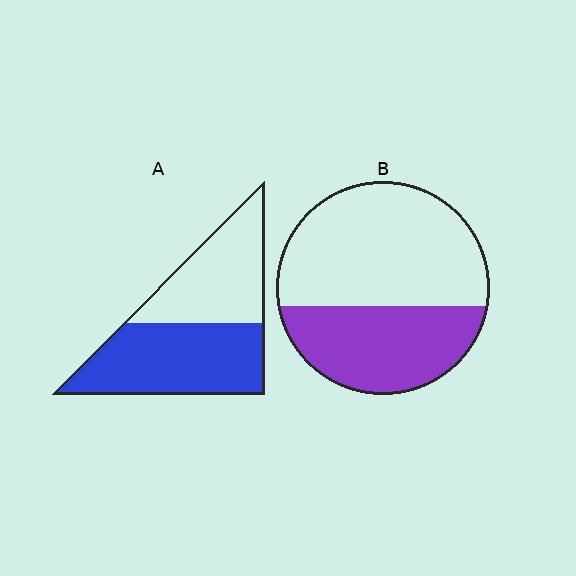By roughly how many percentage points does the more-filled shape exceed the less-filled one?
By roughly 15 percentage points (A over B).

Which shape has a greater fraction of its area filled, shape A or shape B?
Shape A.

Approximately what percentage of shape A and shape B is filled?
A is approximately 55% and B is approximately 40%.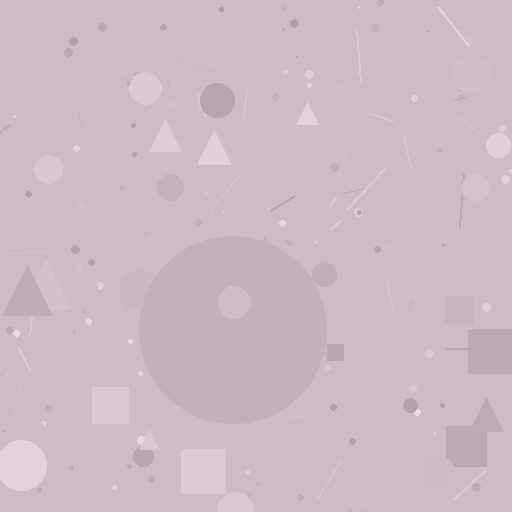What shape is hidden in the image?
A circle is hidden in the image.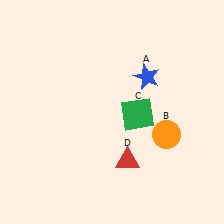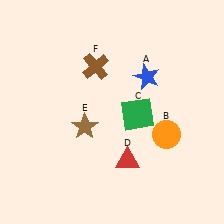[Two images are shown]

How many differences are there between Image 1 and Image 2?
There are 2 differences between the two images.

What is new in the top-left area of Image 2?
A brown cross (F) was added in the top-left area of Image 2.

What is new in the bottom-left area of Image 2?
A brown star (E) was added in the bottom-left area of Image 2.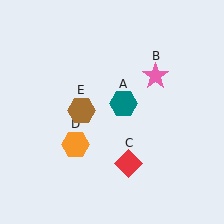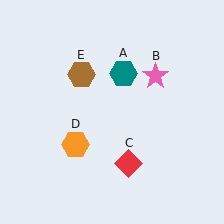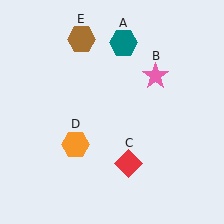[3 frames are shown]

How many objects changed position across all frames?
2 objects changed position: teal hexagon (object A), brown hexagon (object E).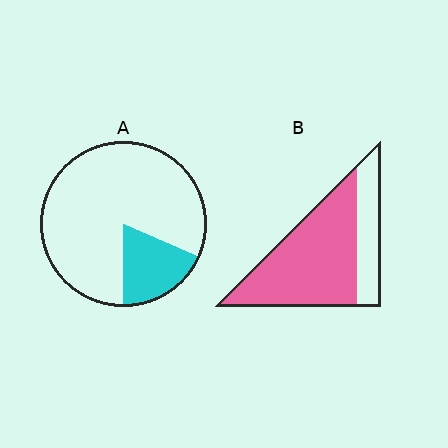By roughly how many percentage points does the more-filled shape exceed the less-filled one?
By roughly 55 percentage points (B over A).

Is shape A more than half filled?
No.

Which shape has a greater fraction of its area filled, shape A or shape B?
Shape B.